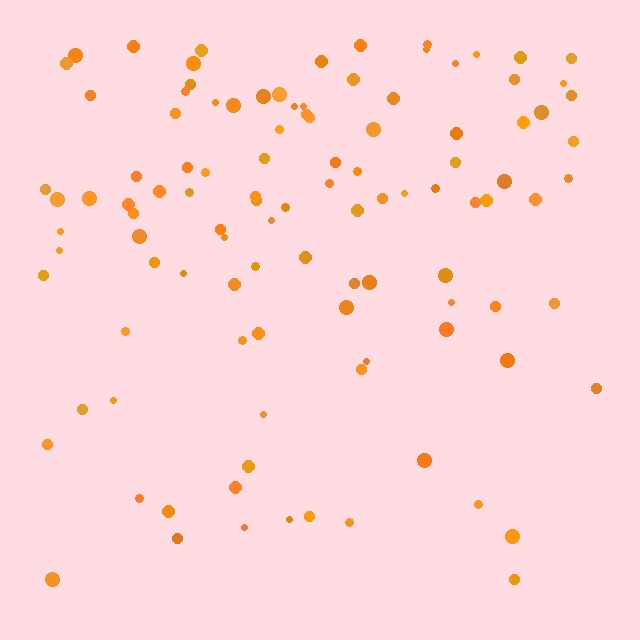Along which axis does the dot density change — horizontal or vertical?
Vertical.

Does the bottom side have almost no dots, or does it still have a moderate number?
Still a moderate number, just noticeably fewer than the top.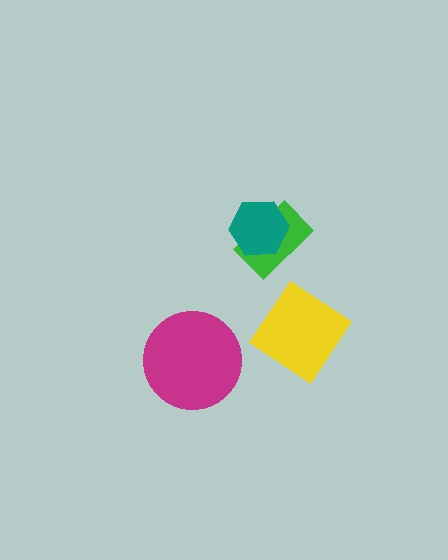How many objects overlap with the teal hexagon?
1 object overlaps with the teal hexagon.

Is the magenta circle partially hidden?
No, no other shape covers it.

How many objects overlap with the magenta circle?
0 objects overlap with the magenta circle.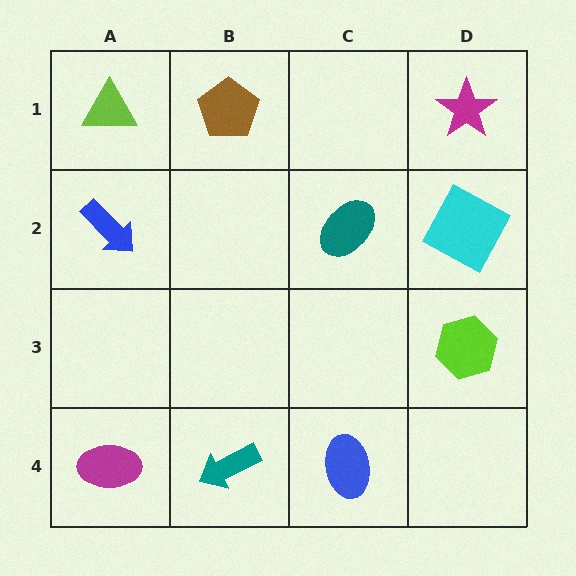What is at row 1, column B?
A brown pentagon.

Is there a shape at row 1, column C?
No, that cell is empty.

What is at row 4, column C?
A blue ellipse.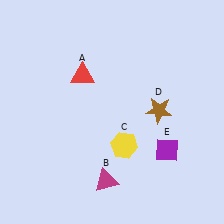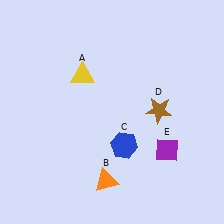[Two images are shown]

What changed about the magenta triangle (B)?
In Image 1, B is magenta. In Image 2, it changed to orange.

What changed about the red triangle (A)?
In Image 1, A is red. In Image 2, it changed to yellow.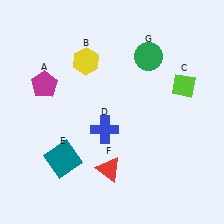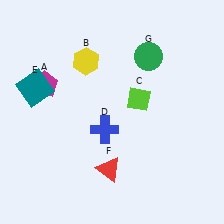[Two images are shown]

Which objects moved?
The objects that moved are: the lime diamond (C), the teal square (E).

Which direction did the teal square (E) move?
The teal square (E) moved up.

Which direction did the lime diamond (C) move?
The lime diamond (C) moved left.